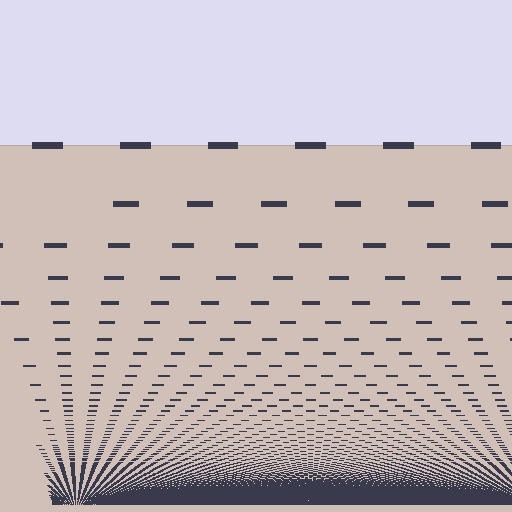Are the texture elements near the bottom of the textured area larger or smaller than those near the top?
Smaller. The gradient is inverted — elements near the bottom are smaller and denser.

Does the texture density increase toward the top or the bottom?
Density increases toward the bottom.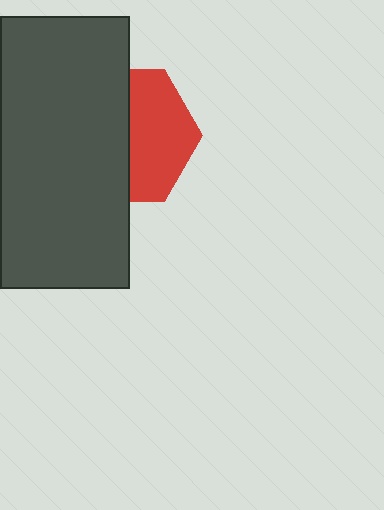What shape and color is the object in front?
The object in front is a dark gray rectangle.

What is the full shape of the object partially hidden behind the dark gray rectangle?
The partially hidden object is a red hexagon.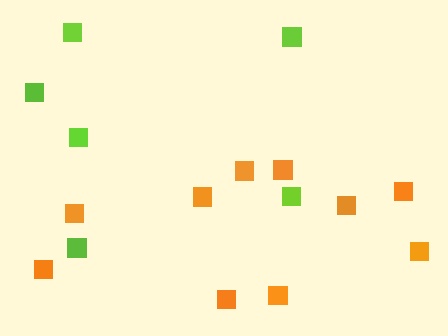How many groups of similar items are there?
There are 2 groups: one group of lime squares (6) and one group of orange squares (10).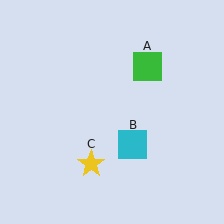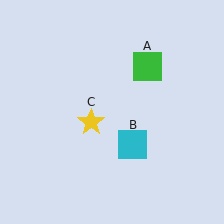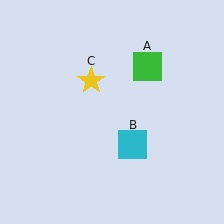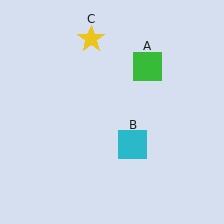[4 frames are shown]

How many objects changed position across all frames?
1 object changed position: yellow star (object C).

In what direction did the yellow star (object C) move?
The yellow star (object C) moved up.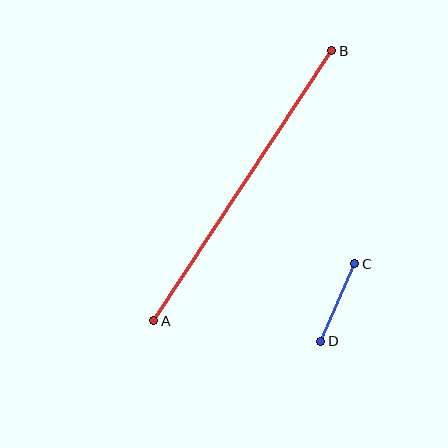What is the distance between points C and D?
The distance is approximately 85 pixels.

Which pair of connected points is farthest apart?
Points A and B are farthest apart.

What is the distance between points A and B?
The distance is approximately 323 pixels.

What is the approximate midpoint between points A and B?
The midpoint is at approximately (243, 186) pixels.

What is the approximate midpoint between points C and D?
The midpoint is at approximately (338, 302) pixels.